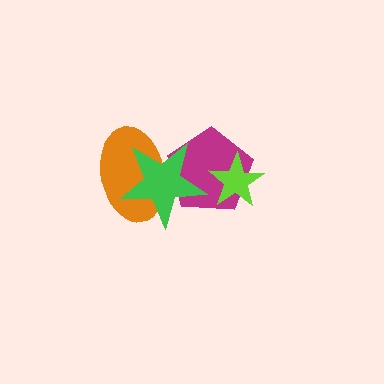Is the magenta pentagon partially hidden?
Yes, it is partially covered by another shape.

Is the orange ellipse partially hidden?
Yes, it is partially covered by another shape.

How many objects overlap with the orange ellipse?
2 objects overlap with the orange ellipse.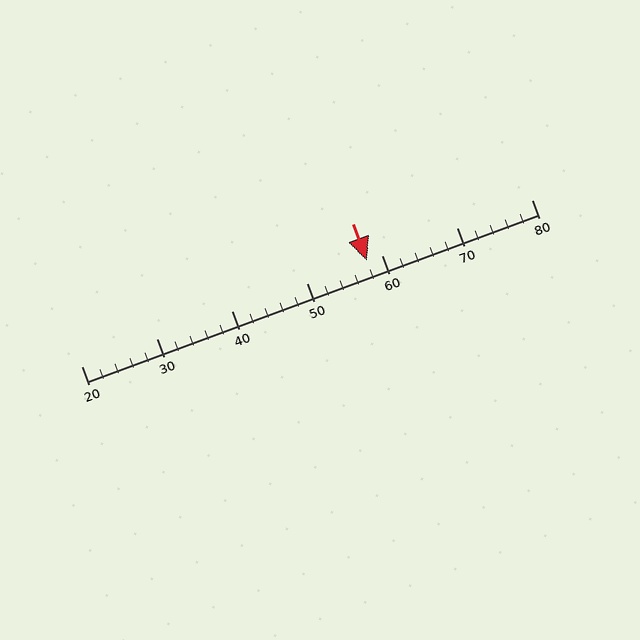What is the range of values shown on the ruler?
The ruler shows values from 20 to 80.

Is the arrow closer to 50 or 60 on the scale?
The arrow is closer to 60.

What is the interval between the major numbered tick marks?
The major tick marks are spaced 10 units apart.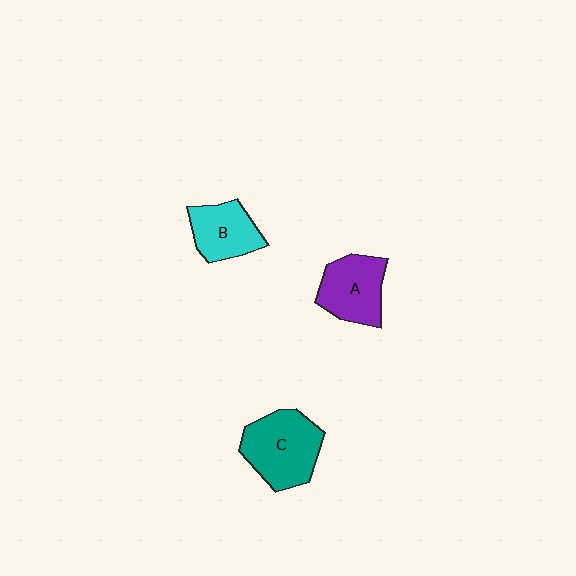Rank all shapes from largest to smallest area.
From largest to smallest: C (teal), A (purple), B (cyan).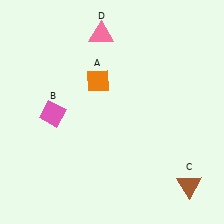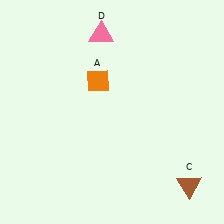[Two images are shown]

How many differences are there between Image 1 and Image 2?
There is 1 difference between the two images.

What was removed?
The pink diamond (B) was removed in Image 2.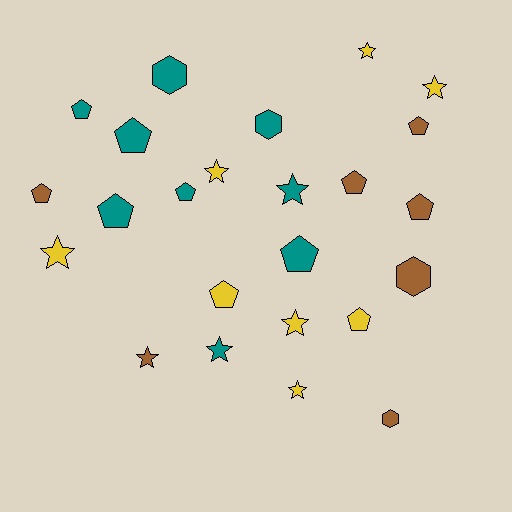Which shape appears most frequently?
Pentagon, with 11 objects.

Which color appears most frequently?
Teal, with 9 objects.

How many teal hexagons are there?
There are 2 teal hexagons.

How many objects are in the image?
There are 24 objects.